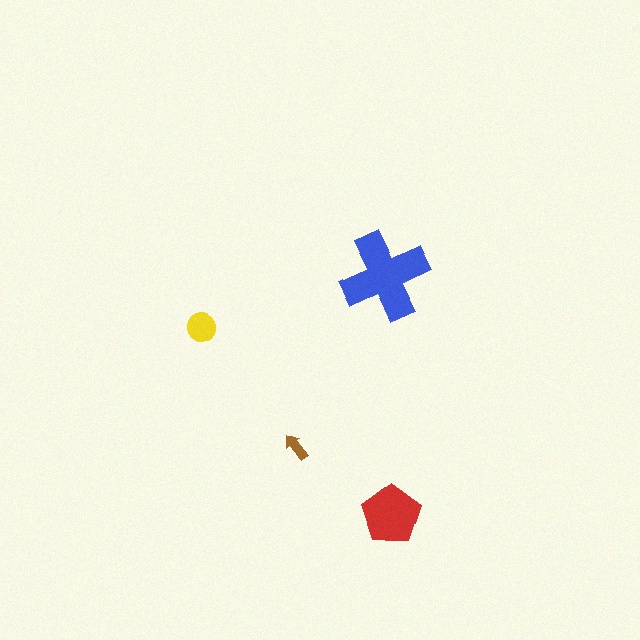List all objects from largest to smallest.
The blue cross, the red pentagon, the yellow circle, the brown arrow.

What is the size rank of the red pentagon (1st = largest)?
2nd.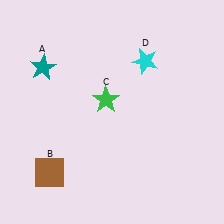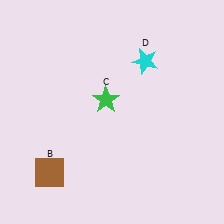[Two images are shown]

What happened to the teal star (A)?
The teal star (A) was removed in Image 2. It was in the top-left area of Image 1.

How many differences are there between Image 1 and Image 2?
There is 1 difference between the two images.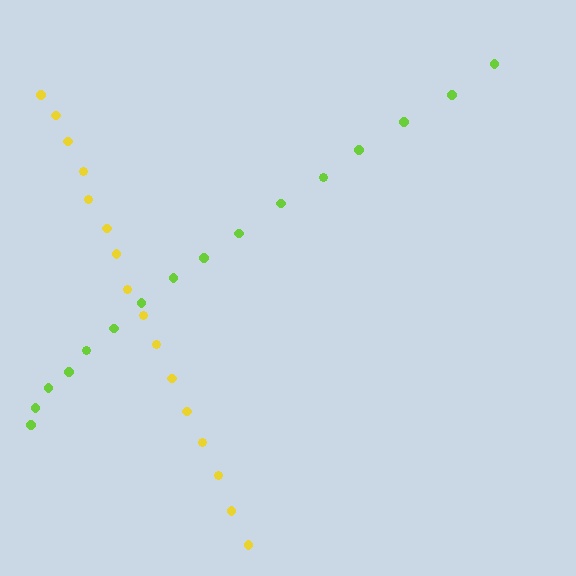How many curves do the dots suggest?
There are 2 distinct paths.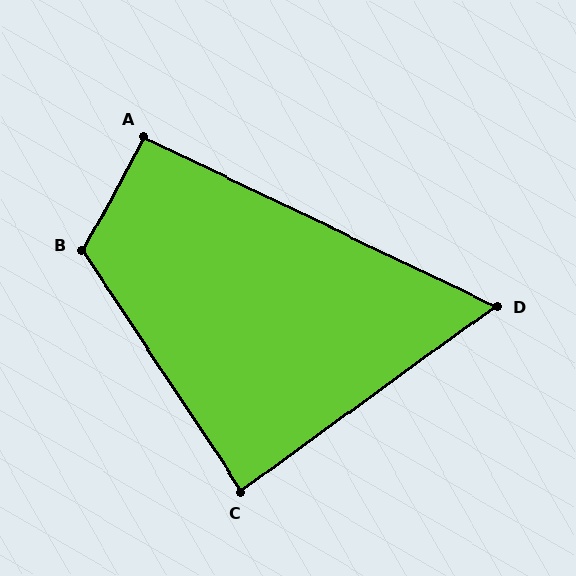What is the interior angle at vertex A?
Approximately 93 degrees (approximately right).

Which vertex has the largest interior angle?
B, at approximately 118 degrees.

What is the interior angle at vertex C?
Approximately 87 degrees (approximately right).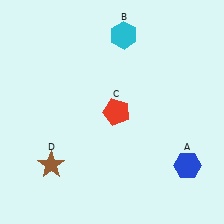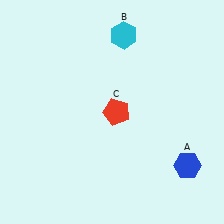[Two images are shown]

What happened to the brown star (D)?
The brown star (D) was removed in Image 2. It was in the bottom-left area of Image 1.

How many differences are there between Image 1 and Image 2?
There is 1 difference between the two images.